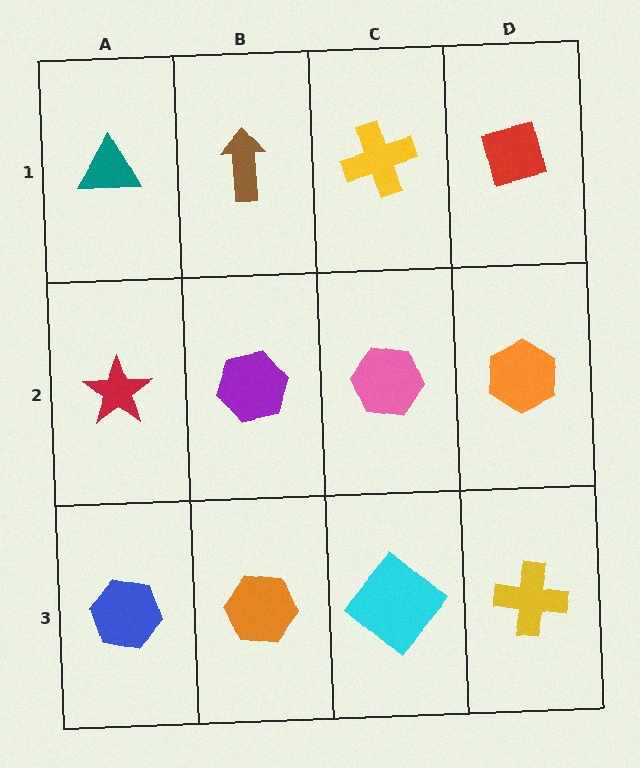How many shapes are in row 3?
4 shapes.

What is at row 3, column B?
An orange hexagon.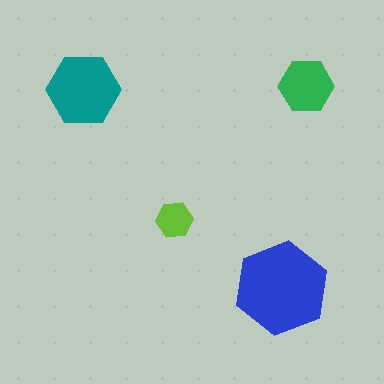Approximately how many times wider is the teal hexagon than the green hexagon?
About 1.5 times wider.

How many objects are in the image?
There are 4 objects in the image.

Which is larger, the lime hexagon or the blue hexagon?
The blue one.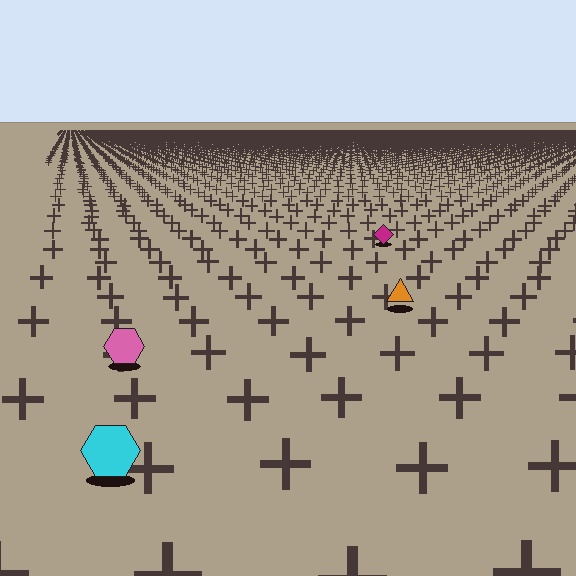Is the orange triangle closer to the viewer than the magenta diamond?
Yes. The orange triangle is closer — you can tell from the texture gradient: the ground texture is coarser near it.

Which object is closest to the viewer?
The cyan hexagon is closest. The texture marks near it are larger and more spread out.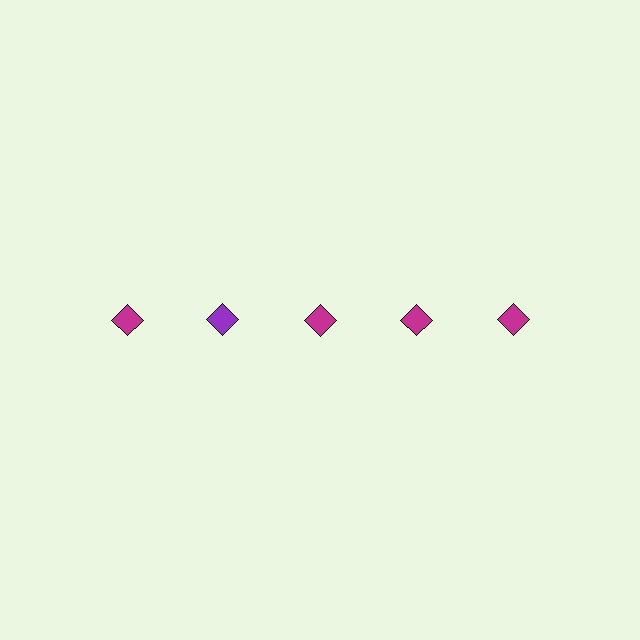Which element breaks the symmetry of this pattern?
The purple diamond in the top row, second from left column breaks the symmetry. All other shapes are magenta diamonds.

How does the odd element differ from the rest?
It has a different color: purple instead of magenta.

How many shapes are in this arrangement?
There are 5 shapes arranged in a grid pattern.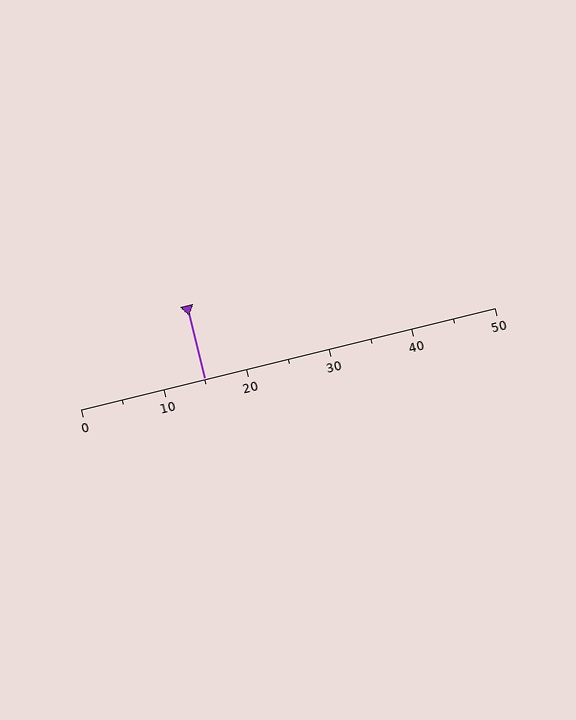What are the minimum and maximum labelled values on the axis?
The axis runs from 0 to 50.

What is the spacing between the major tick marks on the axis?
The major ticks are spaced 10 apart.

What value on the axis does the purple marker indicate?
The marker indicates approximately 15.